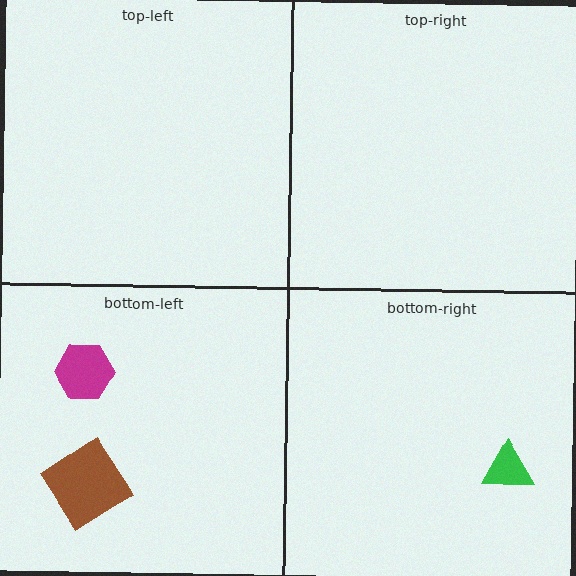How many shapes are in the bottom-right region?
1.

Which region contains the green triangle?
The bottom-right region.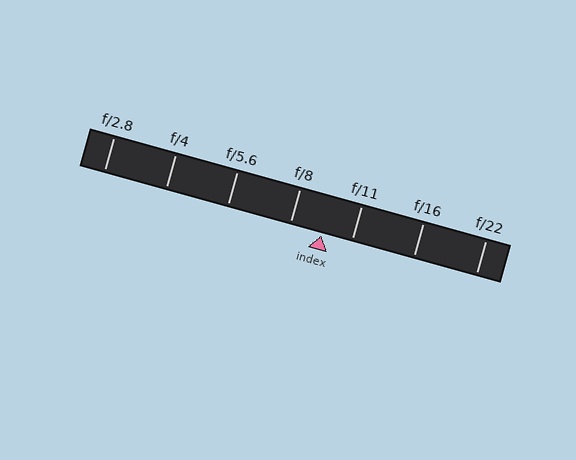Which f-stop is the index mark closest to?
The index mark is closest to f/11.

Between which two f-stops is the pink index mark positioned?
The index mark is between f/8 and f/11.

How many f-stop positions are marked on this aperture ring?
There are 7 f-stop positions marked.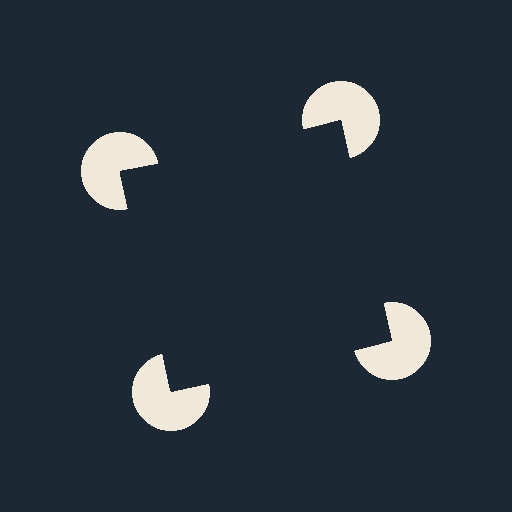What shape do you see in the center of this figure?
An illusory square — its edges are inferred from the aligned wedge cuts in the pac-man discs, not physically drawn.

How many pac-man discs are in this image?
There are 4 — one at each vertex of the illusory square.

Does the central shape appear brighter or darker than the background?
It typically appears slightly darker than the background, even though no actual brightness change is drawn.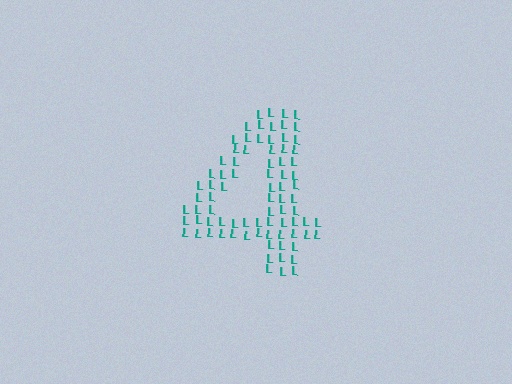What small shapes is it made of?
It is made of small letter L's.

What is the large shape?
The large shape is the digit 4.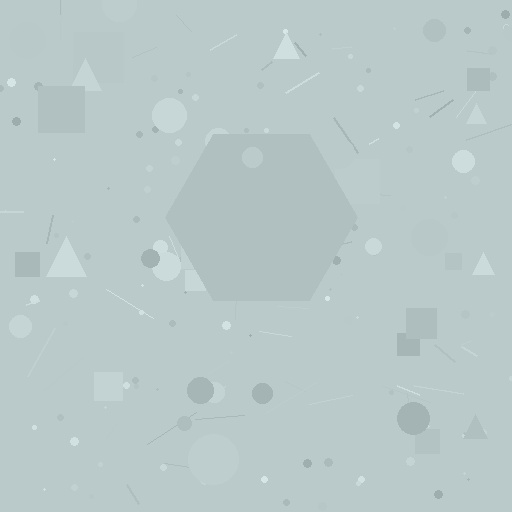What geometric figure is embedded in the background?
A hexagon is embedded in the background.